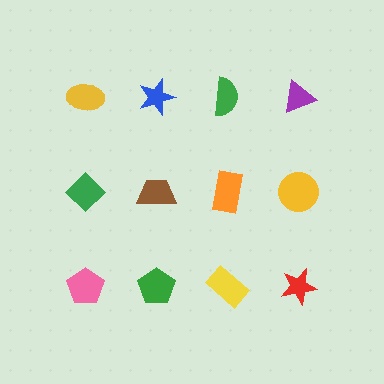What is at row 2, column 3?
An orange rectangle.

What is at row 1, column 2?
A blue star.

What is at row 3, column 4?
A red star.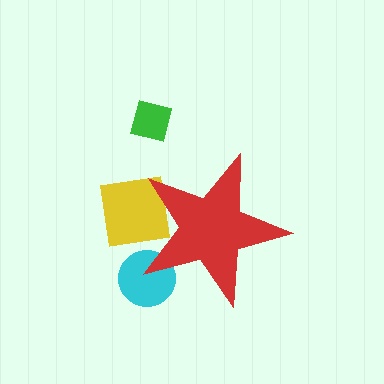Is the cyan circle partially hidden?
Yes, the cyan circle is partially hidden behind the red star.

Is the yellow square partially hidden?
Yes, the yellow square is partially hidden behind the red star.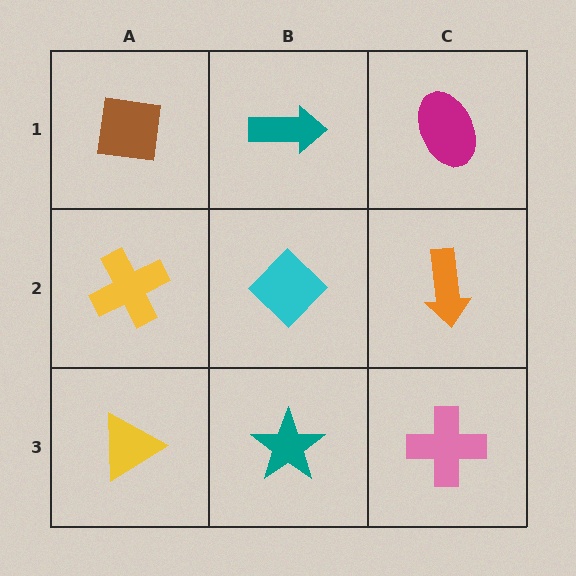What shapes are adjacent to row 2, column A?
A brown square (row 1, column A), a yellow triangle (row 3, column A), a cyan diamond (row 2, column B).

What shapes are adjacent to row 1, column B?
A cyan diamond (row 2, column B), a brown square (row 1, column A), a magenta ellipse (row 1, column C).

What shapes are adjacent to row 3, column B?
A cyan diamond (row 2, column B), a yellow triangle (row 3, column A), a pink cross (row 3, column C).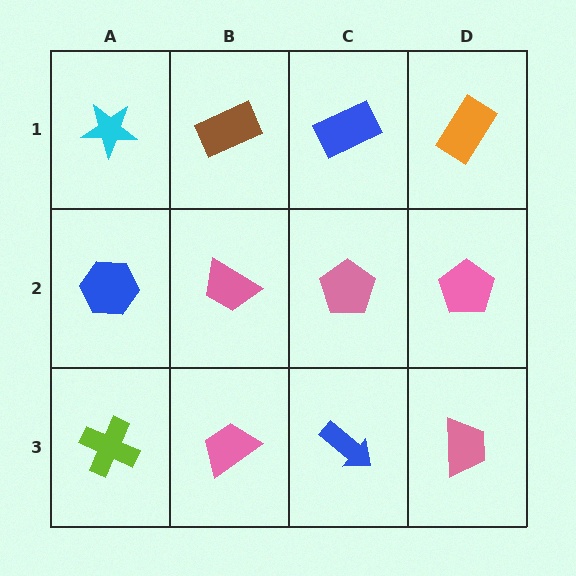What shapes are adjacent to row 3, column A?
A blue hexagon (row 2, column A), a pink trapezoid (row 3, column B).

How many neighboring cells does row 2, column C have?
4.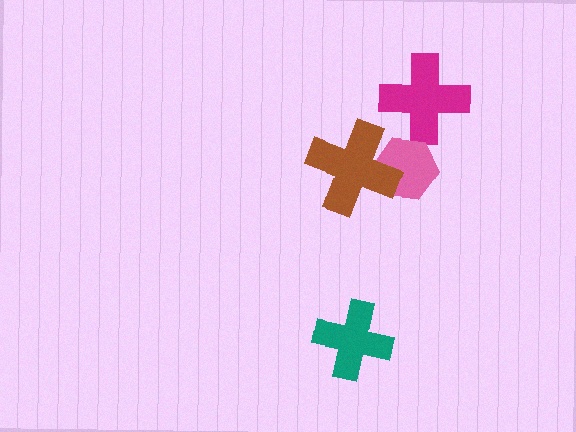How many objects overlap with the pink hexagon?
1 object overlaps with the pink hexagon.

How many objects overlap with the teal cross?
0 objects overlap with the teal cross.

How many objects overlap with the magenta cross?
0 objects overlap with the magenta cross.